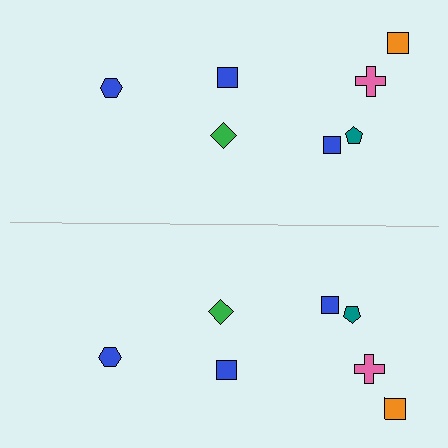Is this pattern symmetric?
Yes, this pattern has bilateral (reflection) symmetry.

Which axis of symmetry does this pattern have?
The pattern has a horizontal axis of symmetry running through the center of the image.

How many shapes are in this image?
There are 14 shapes in this image.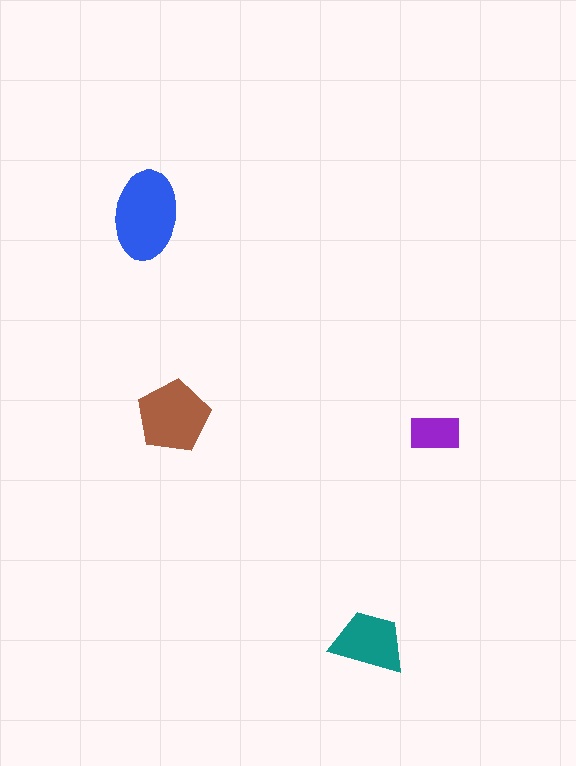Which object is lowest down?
The teal trapezoid is bottommost.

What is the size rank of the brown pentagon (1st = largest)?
2nd.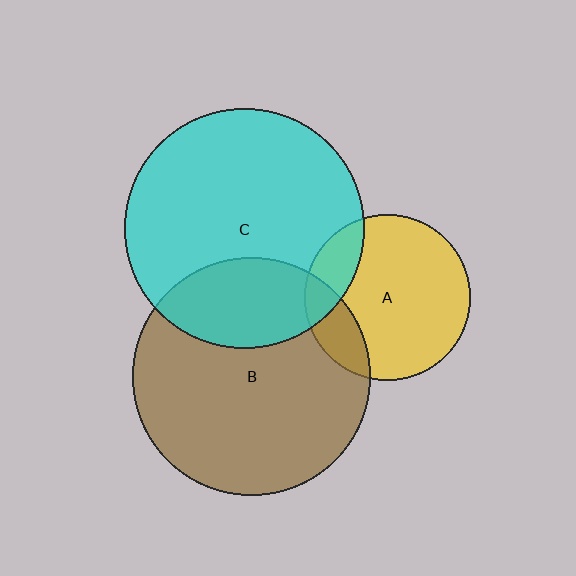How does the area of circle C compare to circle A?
Approximately 2.1 times.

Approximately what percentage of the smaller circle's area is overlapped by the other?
Approximately 20%.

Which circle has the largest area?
Circle C (cyan).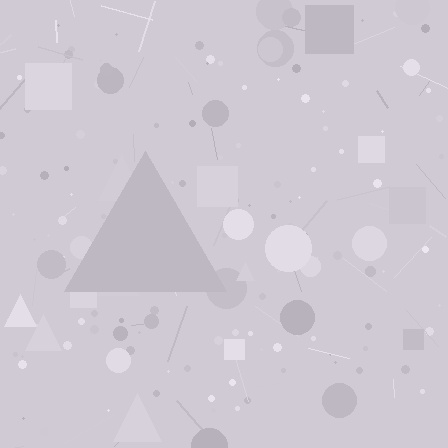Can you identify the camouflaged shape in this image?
The camouflaged shape is a triangle.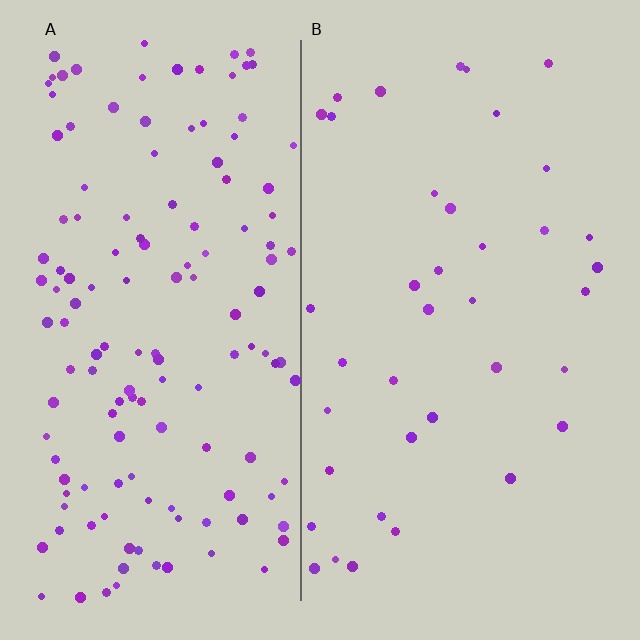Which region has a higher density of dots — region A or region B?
A (the left).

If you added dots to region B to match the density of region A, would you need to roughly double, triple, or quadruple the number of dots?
Approximately quadruple.